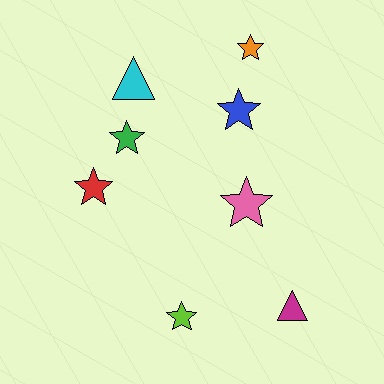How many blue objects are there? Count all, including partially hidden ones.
There is 1 blue object.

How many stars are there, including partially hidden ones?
There are 6 stars.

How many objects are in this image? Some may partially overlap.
There are 8 objects.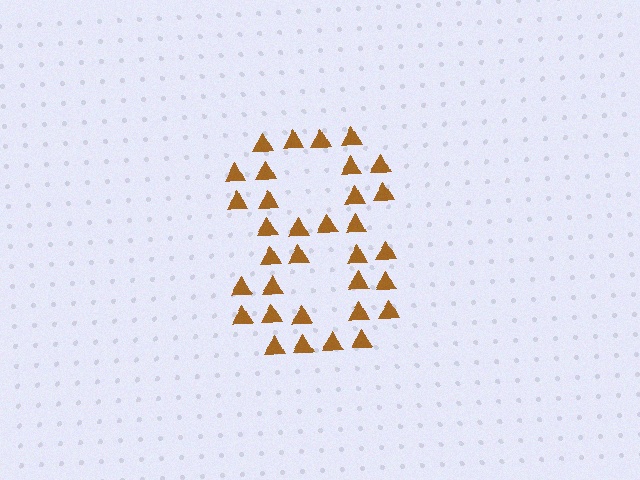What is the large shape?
The large shape is the digit 8.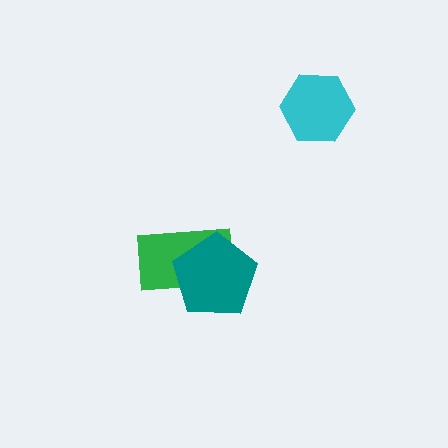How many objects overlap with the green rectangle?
1 object overlaps with the green rectangle.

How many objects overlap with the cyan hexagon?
0 objects overlap with the cyan hexagon.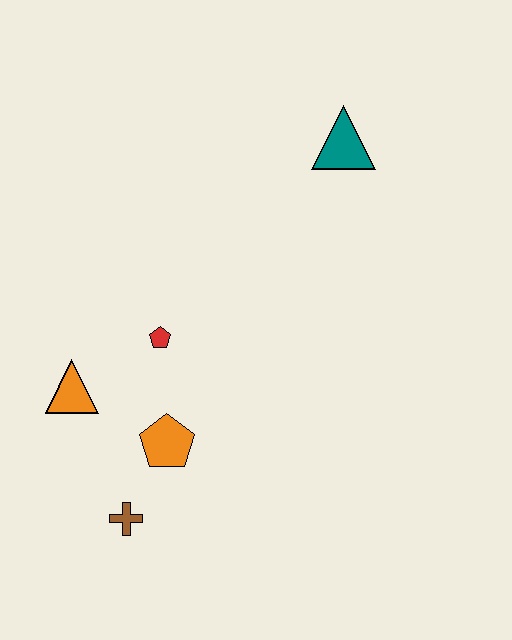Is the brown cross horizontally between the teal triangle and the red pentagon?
No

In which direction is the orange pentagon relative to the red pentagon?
The orange pentagon is below the red pentagon.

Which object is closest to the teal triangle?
The red pentagon is closest to the teal triangle.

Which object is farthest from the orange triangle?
The teal triangle is farthest from the orange triangle.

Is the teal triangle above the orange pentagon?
Yes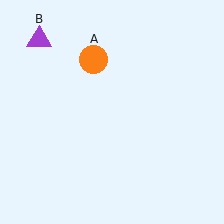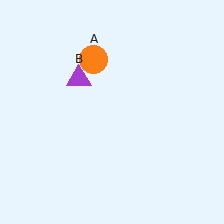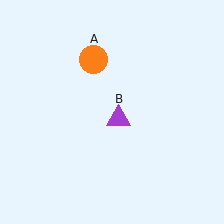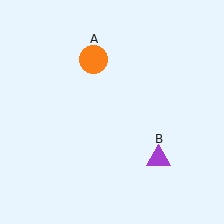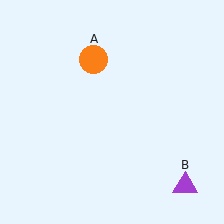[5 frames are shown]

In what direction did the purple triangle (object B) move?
The purple triangle (object B) moved down and to the right.